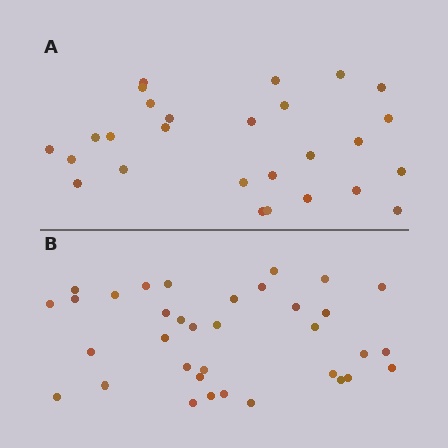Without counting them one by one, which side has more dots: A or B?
Region B (the bottom region) has more dots.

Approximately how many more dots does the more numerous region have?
Region B has roughly 8 or so more dots than region A.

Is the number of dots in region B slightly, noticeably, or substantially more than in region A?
Region B has noticeably more, but not dramatically so. The ratio is roughly 1.3 to 1.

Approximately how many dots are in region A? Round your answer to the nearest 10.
About 30 dots. (The exact count is 27, which rounds to 30.)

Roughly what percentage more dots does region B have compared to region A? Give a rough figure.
About 30% more.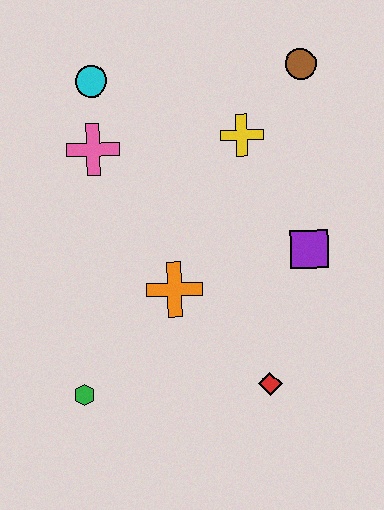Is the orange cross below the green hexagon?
No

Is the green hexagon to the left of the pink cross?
Yes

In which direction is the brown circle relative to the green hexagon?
The brown circle is above the green hexagon.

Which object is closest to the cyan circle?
The pink cross is closest to the cyan circle.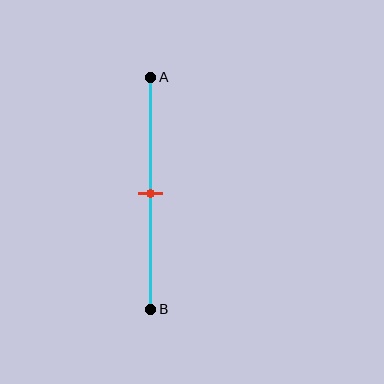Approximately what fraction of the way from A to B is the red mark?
The red mark is approximately 50% of the way from A to B.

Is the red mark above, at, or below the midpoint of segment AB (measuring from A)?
The red mark is approximately at the midpoint of segment AB.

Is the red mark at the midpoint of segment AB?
Yes, the mark is approximately at the midpoint.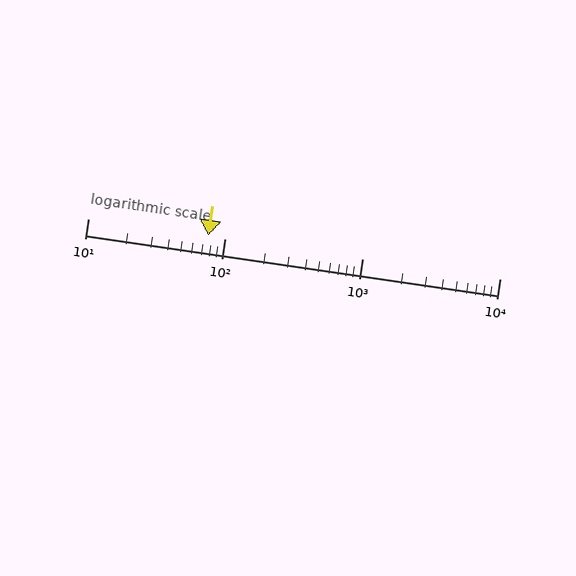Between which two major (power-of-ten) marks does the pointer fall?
The pointer is between 10 and 100.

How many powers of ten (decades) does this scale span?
The scale spans 3 decades, from 10 to 10000.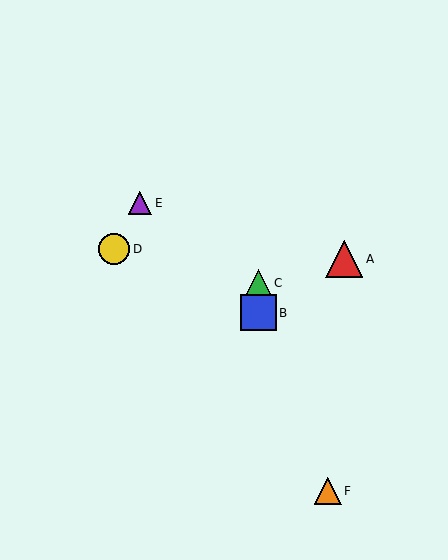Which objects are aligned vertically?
Objects B, C are aligned vertically.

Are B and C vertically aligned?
Yes, both are at x≈258.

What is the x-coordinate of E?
Object E is at x≈140.